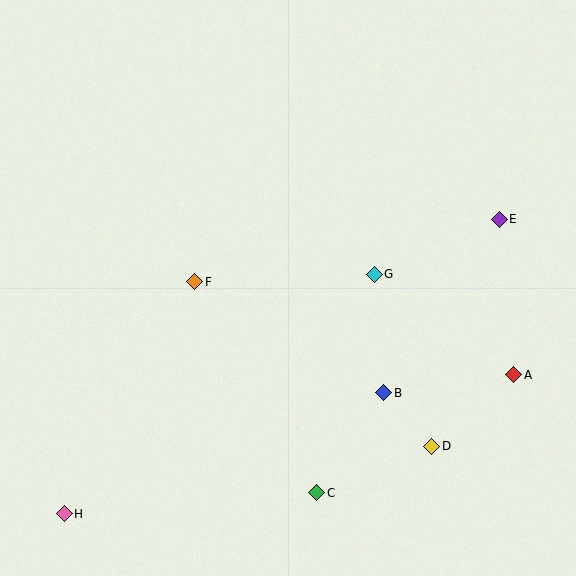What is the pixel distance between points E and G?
The distance between E and G is 136 pixels.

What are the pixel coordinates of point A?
Point A is at (514, 375).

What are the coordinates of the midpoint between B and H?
The midpoint between B and H is at (224, 453).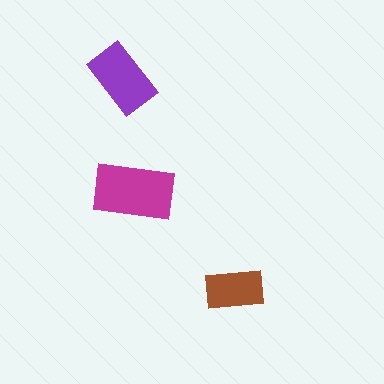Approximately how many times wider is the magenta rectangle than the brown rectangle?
About 1.5 times wider.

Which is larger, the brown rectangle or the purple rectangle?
The purple one.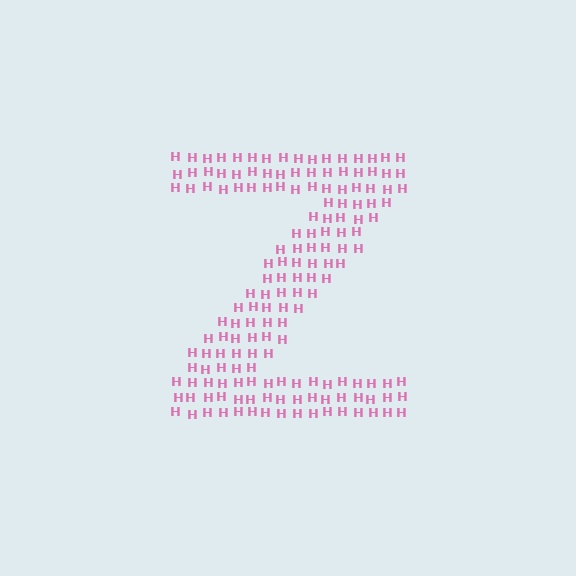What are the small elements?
The small elements are letter H's.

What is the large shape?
The large shape is the letter Z.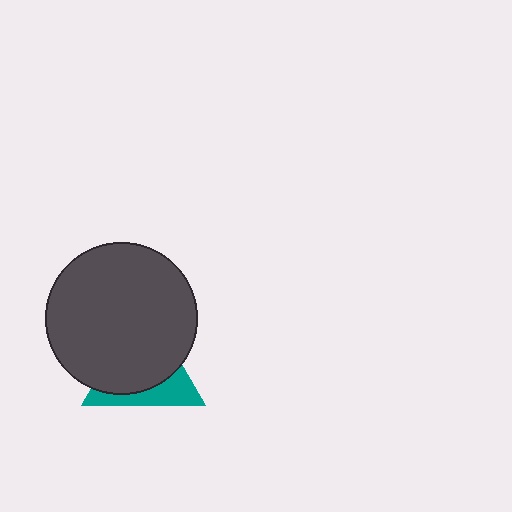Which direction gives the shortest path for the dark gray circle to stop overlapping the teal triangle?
Moving up gives the shortest separation.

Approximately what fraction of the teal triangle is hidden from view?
Roughly 68% of the teal triangle is hidden behind the dark gray circle.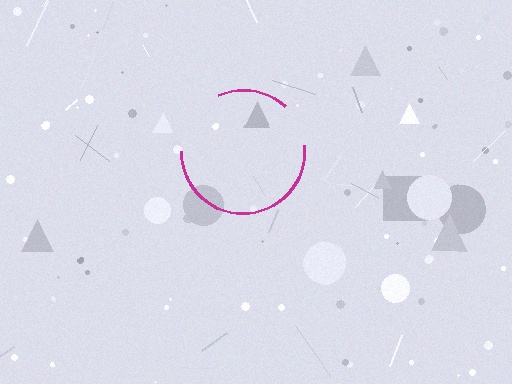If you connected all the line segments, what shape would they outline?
They would outline a circle.